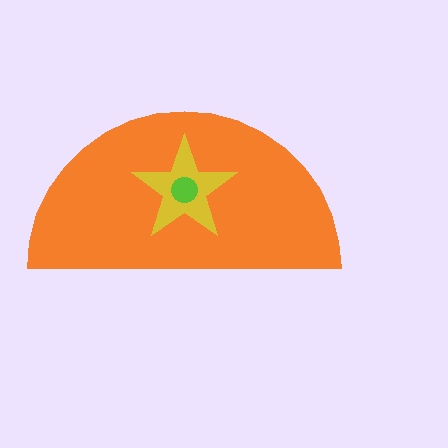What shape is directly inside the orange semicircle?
The yellow star.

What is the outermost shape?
The orange semicircle.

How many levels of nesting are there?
3.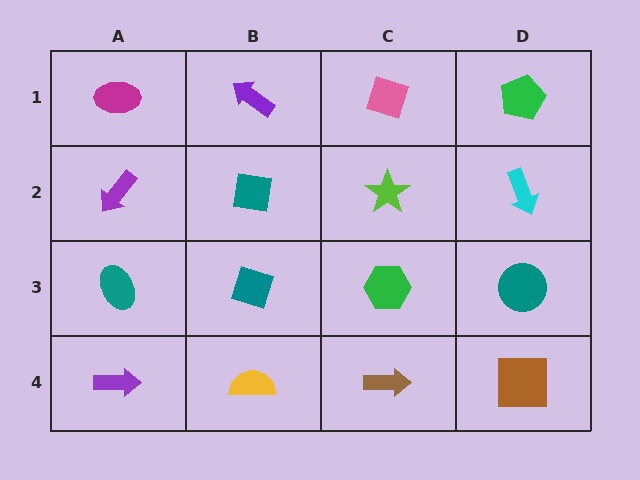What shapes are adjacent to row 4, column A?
A teal ellipse (row 3, column A), a yellow semicircle (row 4, column B).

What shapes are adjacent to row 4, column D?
A teal circle (row 3, column D), a brown arrow (row 4, column C).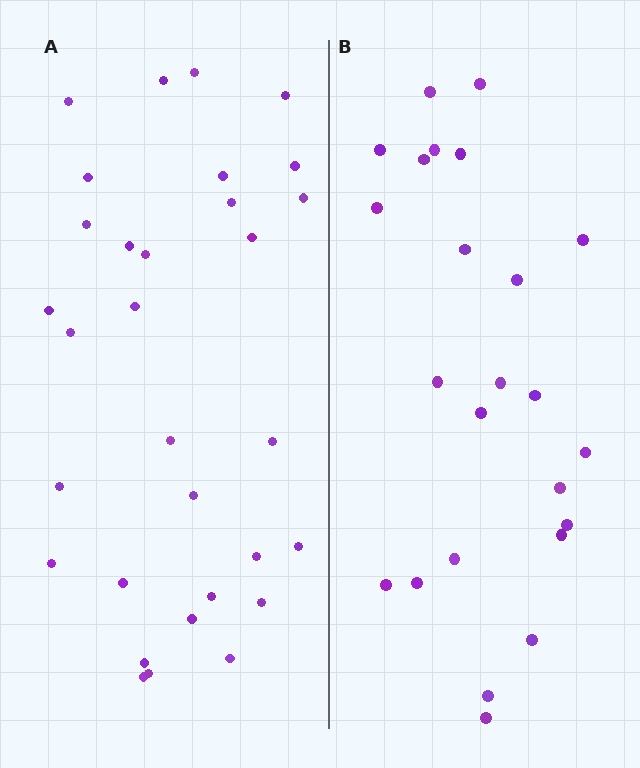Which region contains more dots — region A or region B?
Region A (the left region) has more dots.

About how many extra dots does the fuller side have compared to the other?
Region A has roughly 8 or so more dots than region B.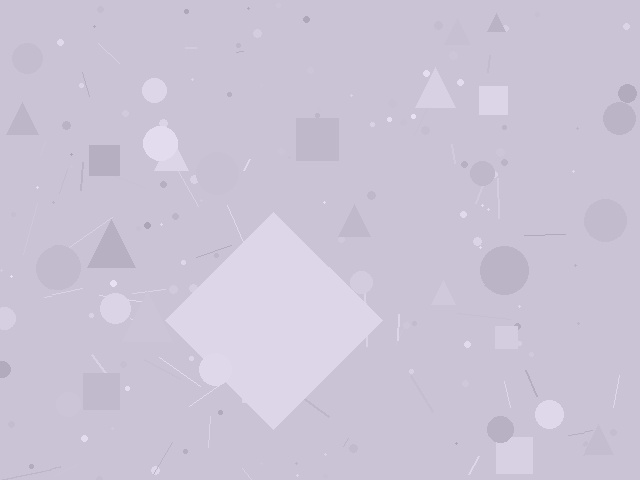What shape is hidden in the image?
A diamond is hidden in the image.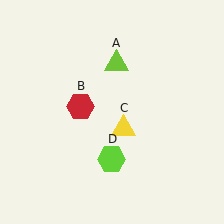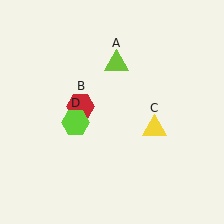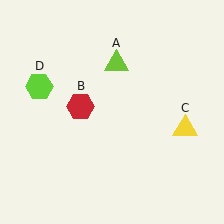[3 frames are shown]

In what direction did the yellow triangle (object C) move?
The yellow triangle (object C) moved right.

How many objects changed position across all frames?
2 objects changed position: yellow triangle (object C), lime hexagon (object D).